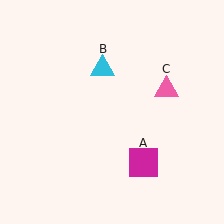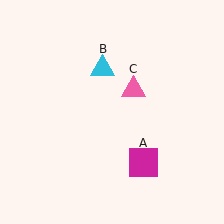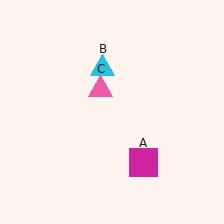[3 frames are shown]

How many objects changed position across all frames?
1 object changed position: pink triangle (object C).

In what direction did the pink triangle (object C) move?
The pink triangle (object C) moved left.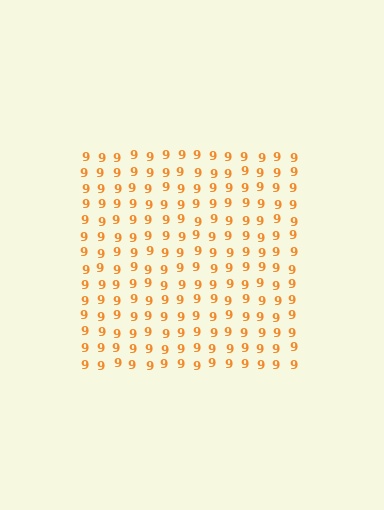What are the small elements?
The small elements are digit 9's.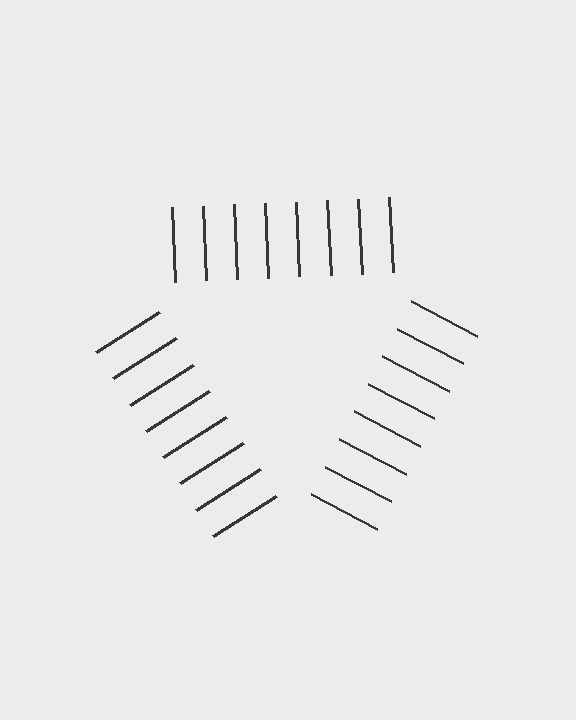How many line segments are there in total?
24 — 8 along each of the 3 edges.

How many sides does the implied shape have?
3 sides — the line-ends trace a triangle.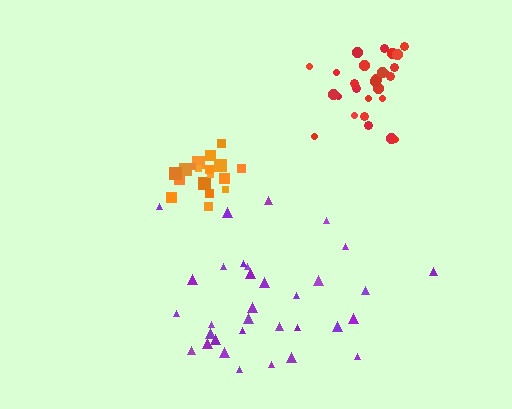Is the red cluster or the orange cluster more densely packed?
Orange.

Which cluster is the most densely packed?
Orange.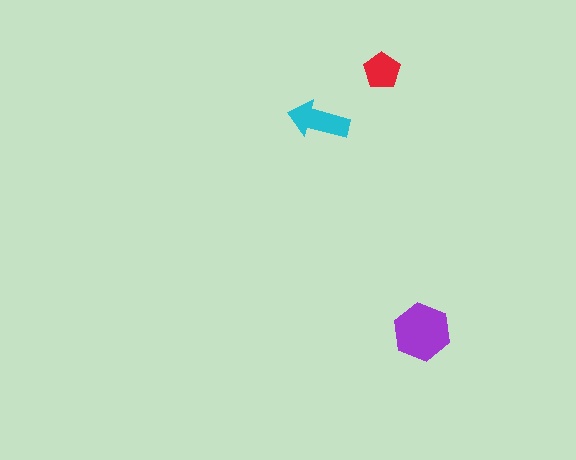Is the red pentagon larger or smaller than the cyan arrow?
Smaller.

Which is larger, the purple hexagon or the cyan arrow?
The purple hexagon.